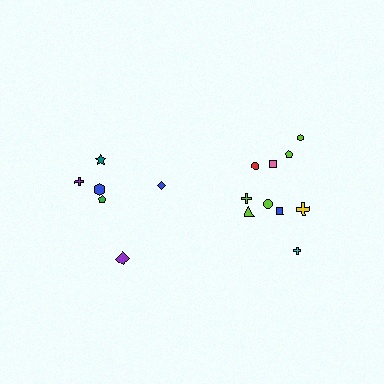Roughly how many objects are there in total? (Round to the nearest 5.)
Roughly 15 objects in total.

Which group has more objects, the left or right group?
The right group.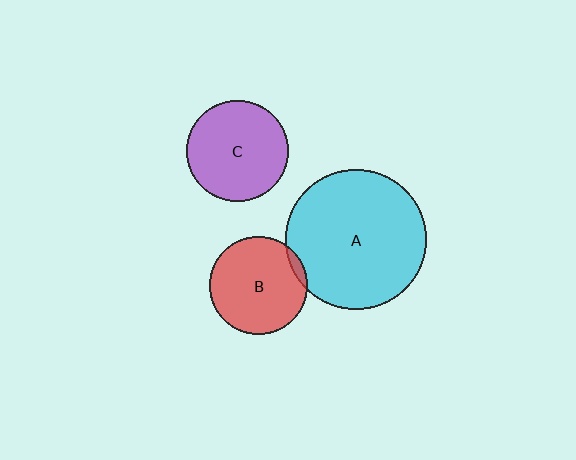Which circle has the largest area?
Circle A (cyan).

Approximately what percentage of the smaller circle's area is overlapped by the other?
Approximately 5%.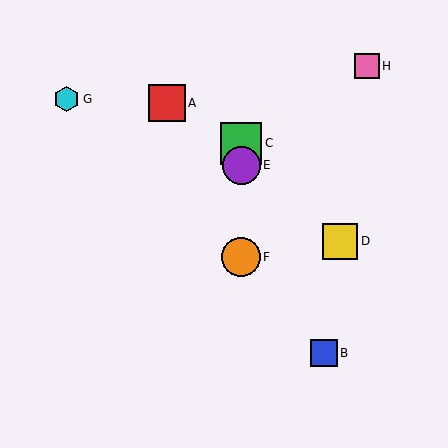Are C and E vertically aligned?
Yes, both are at x≈241.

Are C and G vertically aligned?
No, C is at x≈241 and G is at x≈67.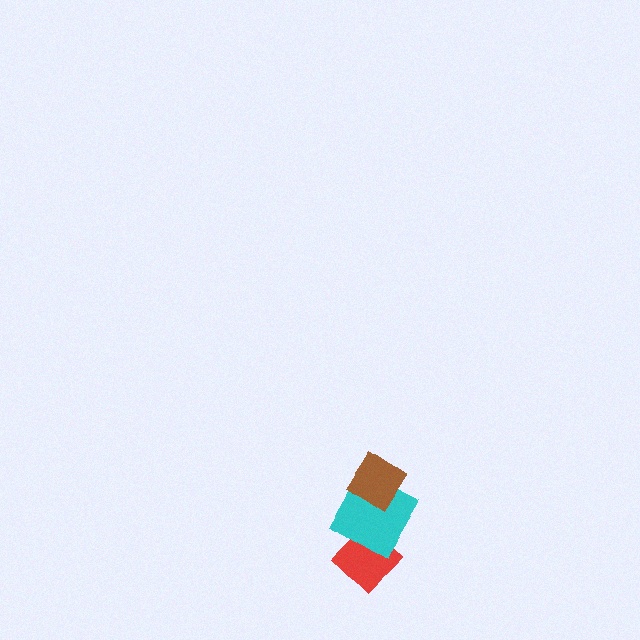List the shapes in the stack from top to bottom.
From top to bottom: the brown diamond, the cyan square, the red diamond.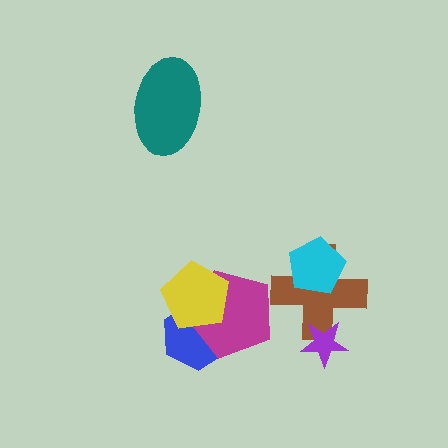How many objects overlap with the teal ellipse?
0 objects overlap with the teal ellipse.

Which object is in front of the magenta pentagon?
The yellow pentagon is in front of the magenta pentagon.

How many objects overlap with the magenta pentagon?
2 objects overlap with the magenta pentagon.